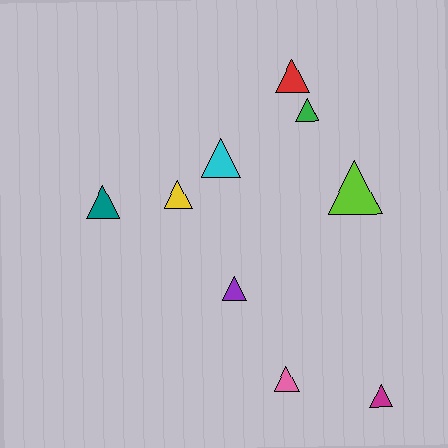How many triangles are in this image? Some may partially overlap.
There are 9 triangles.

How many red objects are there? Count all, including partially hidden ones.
There is 1 red object.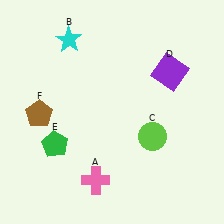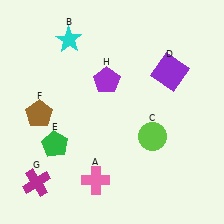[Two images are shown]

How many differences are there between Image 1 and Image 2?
There are 2 differences between the two images.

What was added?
A magenta cross (G), a purple pentagon (H) were added in Image 2.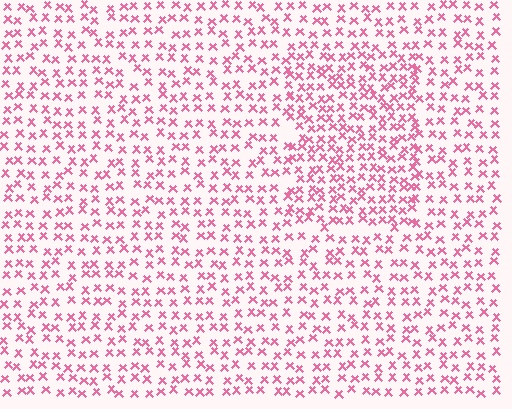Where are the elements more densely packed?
The elements are more densely packed inside the rectangle boundary.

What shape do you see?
I see a rectangle.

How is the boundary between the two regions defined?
The boundary is defined by a change in element density (approximately 1.6x ratio). All elements are the same color, size, and shape.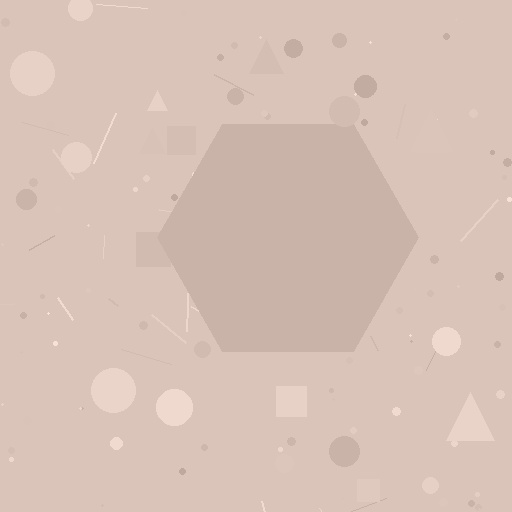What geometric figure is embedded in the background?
A hexagon is embedded in the background.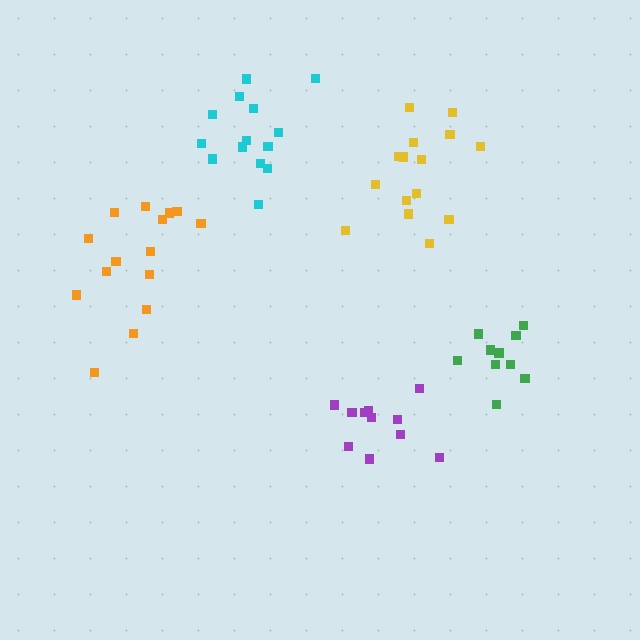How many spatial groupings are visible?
There are 5 spatial groupings.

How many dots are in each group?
Group 1: 15 dots, Group 2: 15 dots, Group 3: 15 dots, Group 4: 10 dots, Group 5: 11 dots (66 total).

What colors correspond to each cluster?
The clusters are colored: orange, cyan, yellow, green, purple.